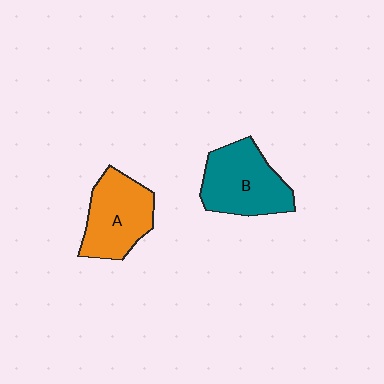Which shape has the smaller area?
Shape A (orange).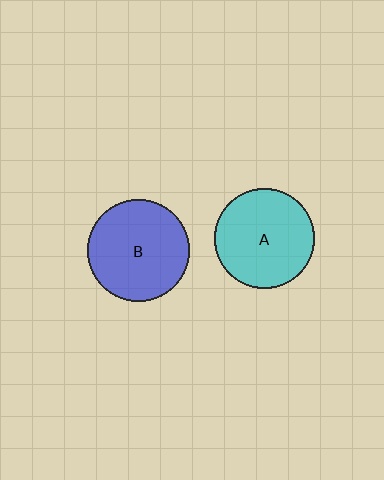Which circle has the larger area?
Circle B (blue).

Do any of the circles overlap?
No, none of the circles overlap.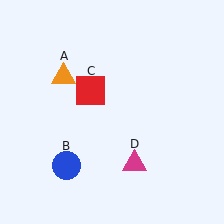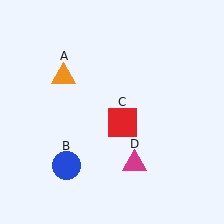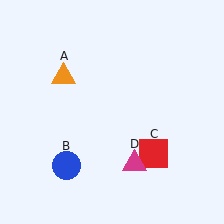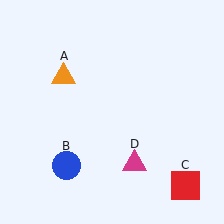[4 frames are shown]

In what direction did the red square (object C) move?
The red square (object C) moved down and to the right.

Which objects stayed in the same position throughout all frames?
Orange triangle (object A) and blue circle (object B) and magenta triangle (object D) remained stationary.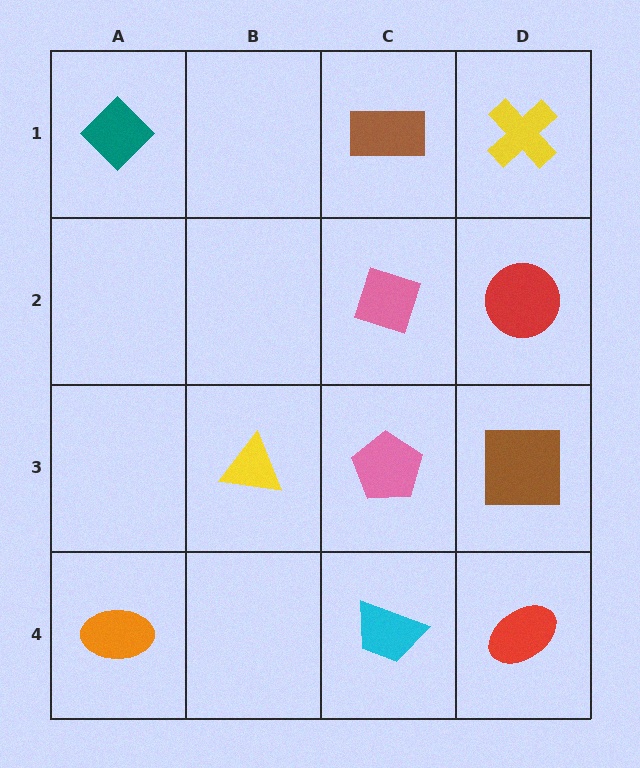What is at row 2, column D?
A red circle.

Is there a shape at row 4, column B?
No, that cell is empty.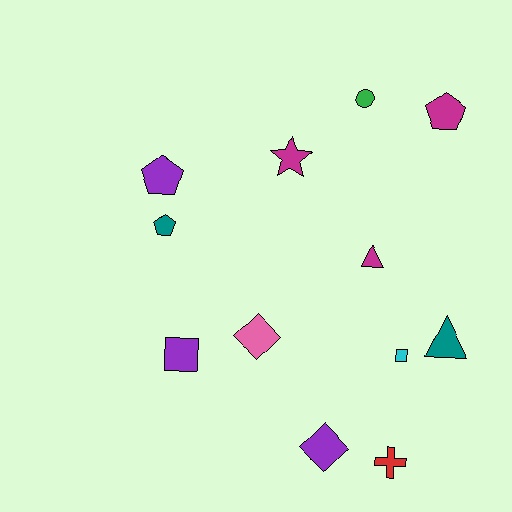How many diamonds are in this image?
There are 2 diamonds.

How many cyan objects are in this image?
There is 1 cyan object.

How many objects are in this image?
There are 12 objects.